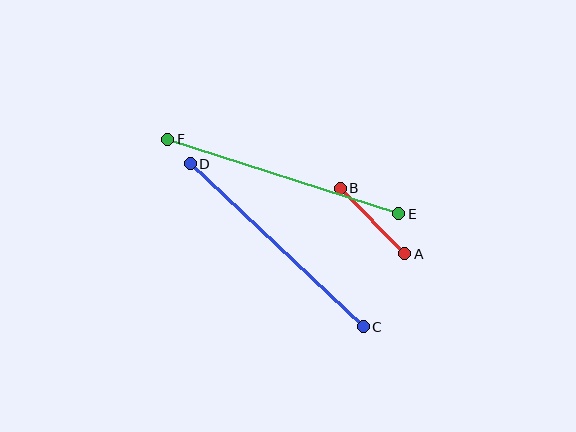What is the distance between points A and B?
The distance is approximately 92 pixels.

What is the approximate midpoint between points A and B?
The midpoint is at approximately (372, 221) pixels.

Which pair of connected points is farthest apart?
Points E and F are farthest apart.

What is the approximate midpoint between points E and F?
The midpoint is at approximately (283, 176) pixels.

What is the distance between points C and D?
The distance is approximately 238 pixels.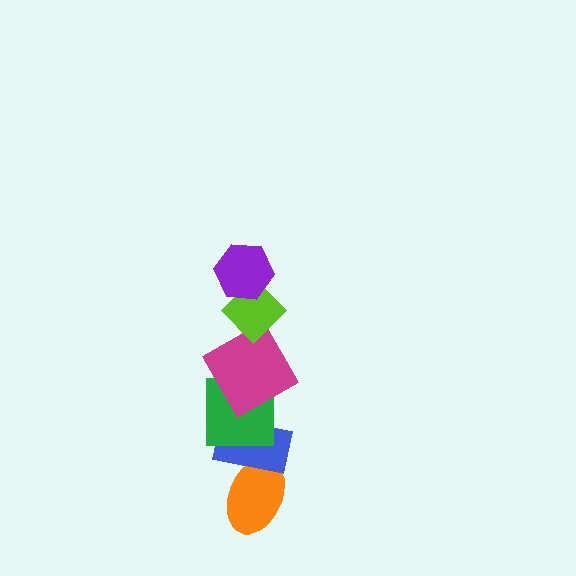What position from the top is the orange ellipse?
The orange ellipse is 6th from the top.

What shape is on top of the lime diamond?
The purple hexagon is on top of the lime diamond.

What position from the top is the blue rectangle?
The blue rectangle is 5th from the top.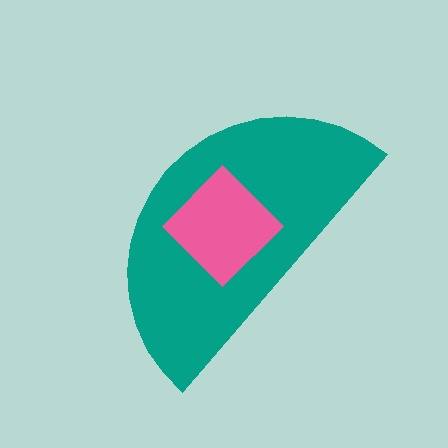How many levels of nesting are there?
2.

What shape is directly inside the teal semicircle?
The pink diamond.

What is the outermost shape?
The teal semicircle.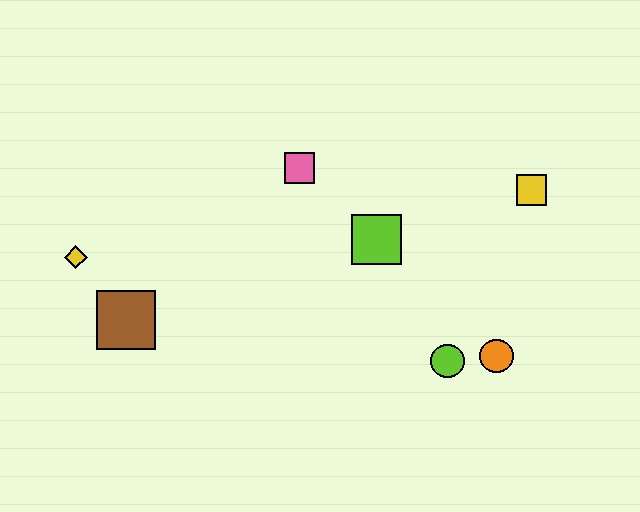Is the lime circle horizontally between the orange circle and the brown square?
Yes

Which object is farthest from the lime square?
The yellow diamond is farthest from the lime square.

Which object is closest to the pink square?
The lime square is closest to the pink square.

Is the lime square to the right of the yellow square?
No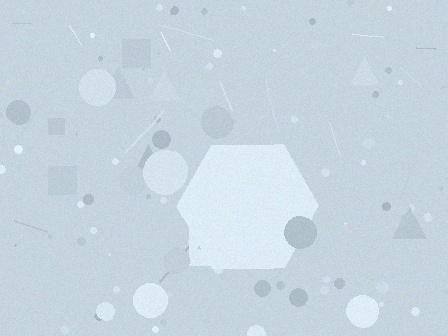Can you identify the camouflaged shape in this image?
The camouflaged shape is a hexagon.